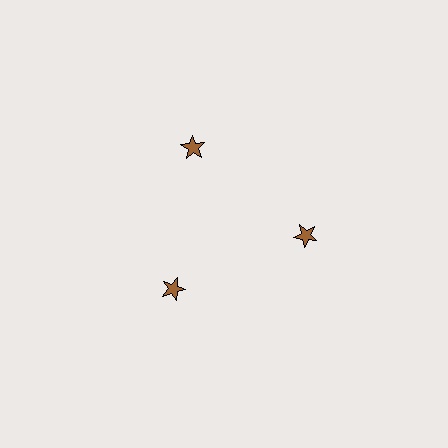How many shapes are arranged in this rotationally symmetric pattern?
There are 3 shapes, arranged in 3 groups of 1.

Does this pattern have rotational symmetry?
Yes, this pattern has 3-fold rotational symmetry. It looks the same after rotating 120 degrees around the center.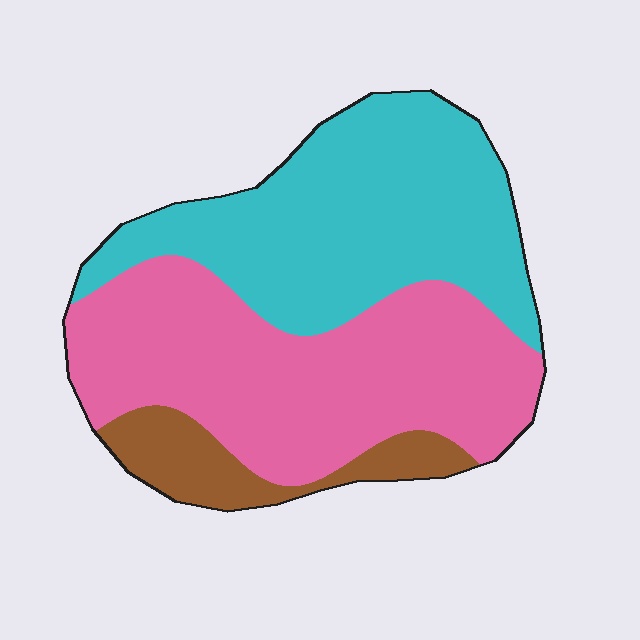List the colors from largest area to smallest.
From largest to smallest: pink, cyan, brown.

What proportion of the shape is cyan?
Cyan takes up about two fifths (2/5) of the shape.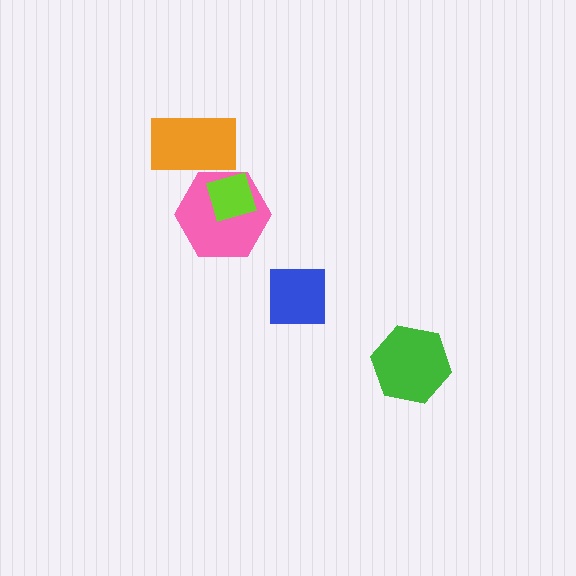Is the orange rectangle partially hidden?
Yes, it is partially covered by another shape.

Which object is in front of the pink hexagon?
The lime diamond is in front of the pink hexagon.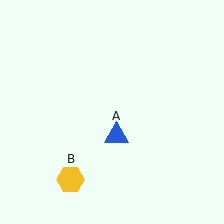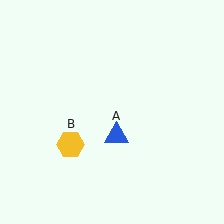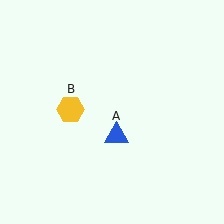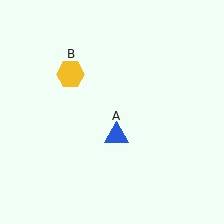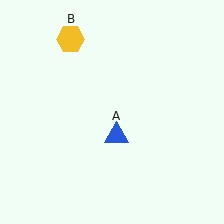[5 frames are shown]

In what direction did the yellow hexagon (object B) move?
The yellow hexagon (object B) moved up.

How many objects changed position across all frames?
1 object changed position: yellow hexagon (object B).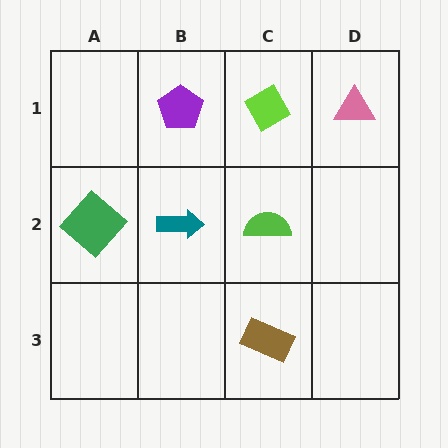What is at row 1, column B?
A purple pentagon.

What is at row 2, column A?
A green diamond.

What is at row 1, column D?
A pink triangle.